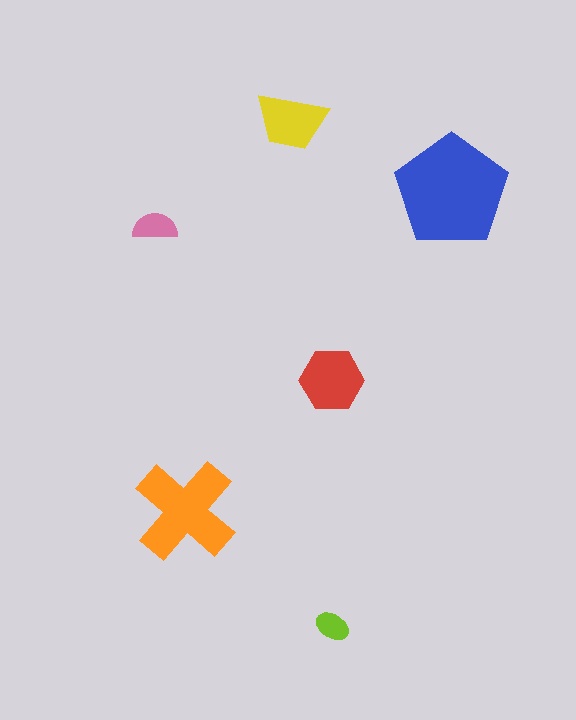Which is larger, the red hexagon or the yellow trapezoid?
The red hexagon.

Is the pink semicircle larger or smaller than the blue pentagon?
Smaller.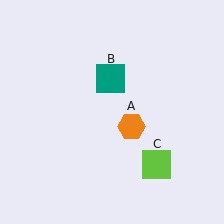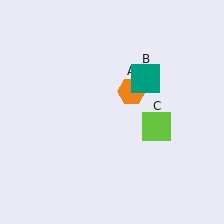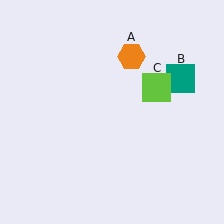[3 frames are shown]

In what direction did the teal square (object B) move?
The teal square (object B) moved right.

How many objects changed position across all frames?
3 objects changed position: orange hexagon (object A), teal square (object B), lime square (object C).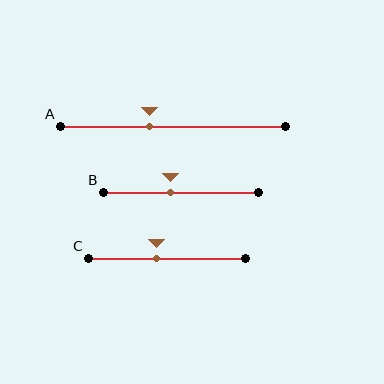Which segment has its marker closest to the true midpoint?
Segment C has its marker closest to the true midpoint.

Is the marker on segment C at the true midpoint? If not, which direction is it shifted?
No, the marker on segment C is shifted to the left by about 6% of the segment length.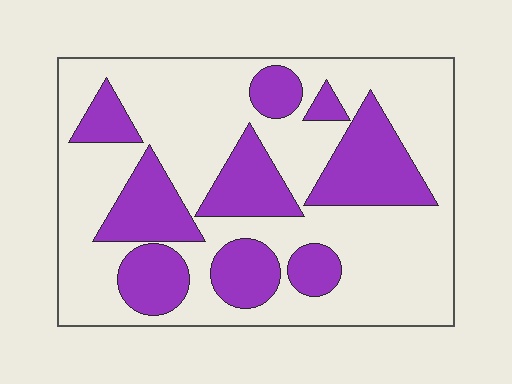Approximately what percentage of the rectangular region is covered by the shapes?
Approximately 35%.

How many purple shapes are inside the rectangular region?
9.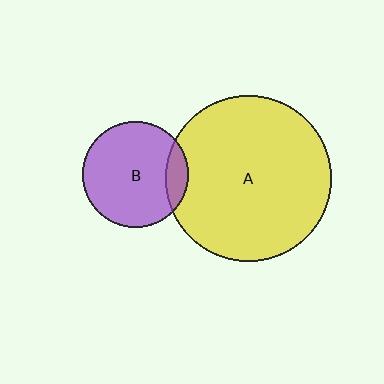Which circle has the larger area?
Circle A (yellow).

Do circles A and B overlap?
Yes.